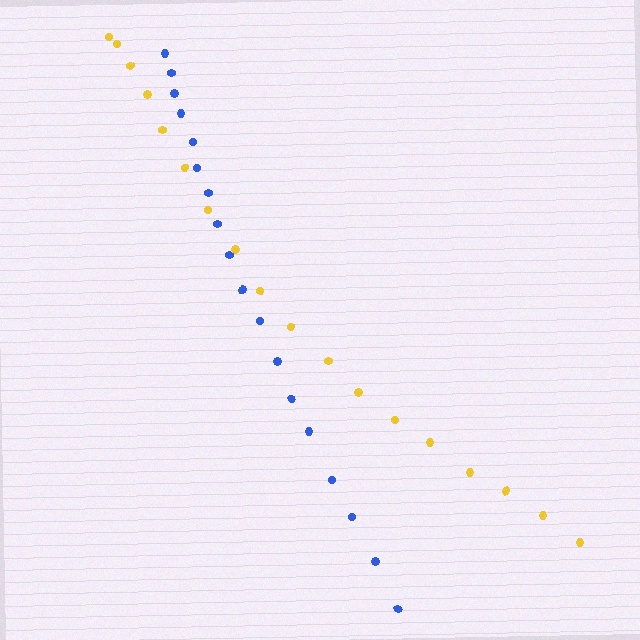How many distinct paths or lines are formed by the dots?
There are 2 distinct paths.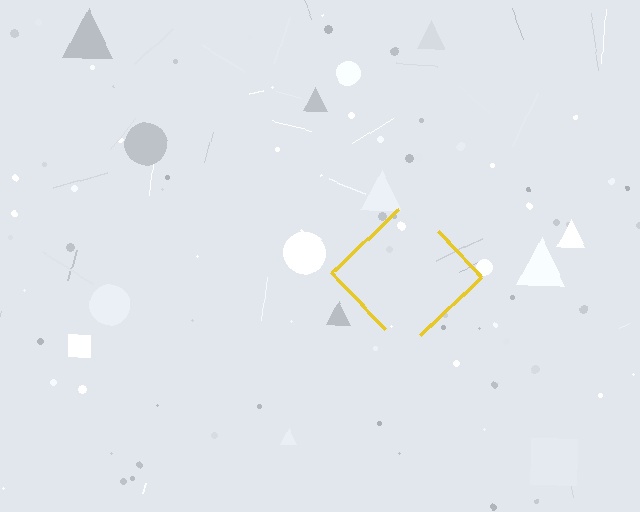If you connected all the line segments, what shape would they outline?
They would outline a diamond.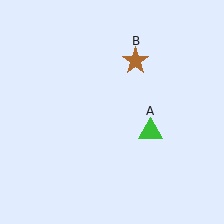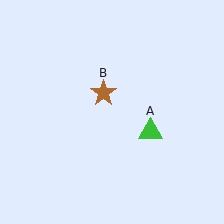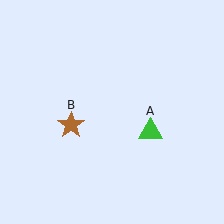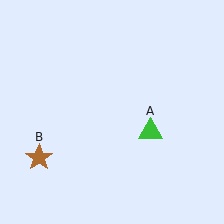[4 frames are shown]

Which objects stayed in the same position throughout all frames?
Green triangle (object A) remained stationary.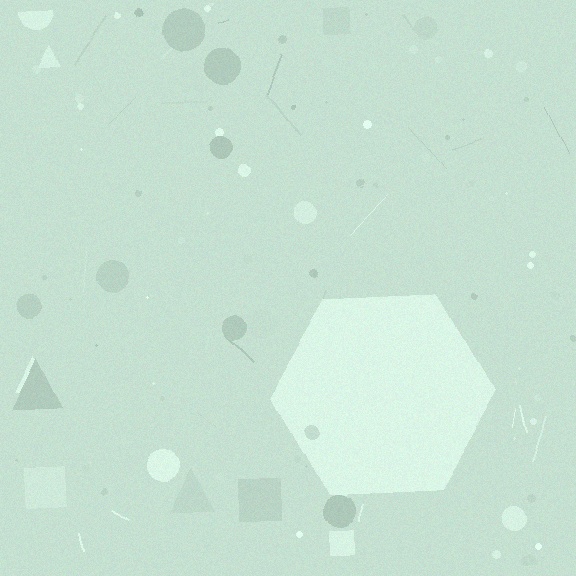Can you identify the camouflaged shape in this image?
The camouflaged shape is a hexagon.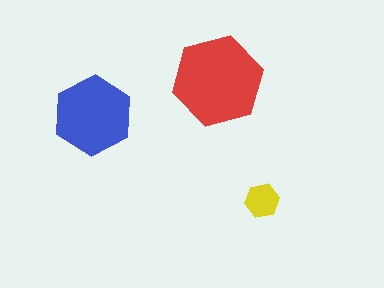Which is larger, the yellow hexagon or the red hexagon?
The red one.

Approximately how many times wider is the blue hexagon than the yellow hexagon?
About 2.5 times wider.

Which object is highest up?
The red hexagon is topmost.